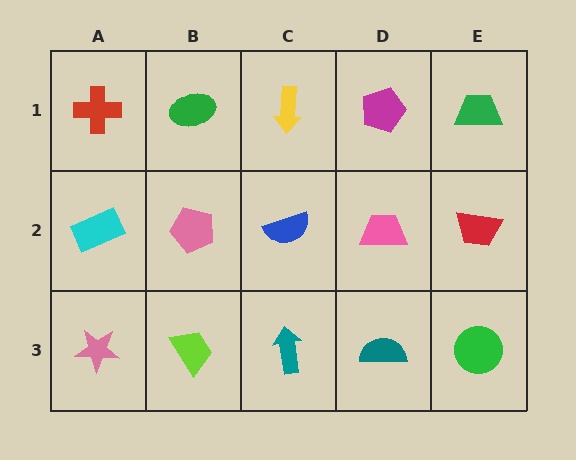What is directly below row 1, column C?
A blue semicircle.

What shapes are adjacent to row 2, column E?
A green trapezoid (row 1, column E), a green circle (row 3, column E), a pink trapezoid (row 2, column D).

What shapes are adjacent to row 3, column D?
A pink trapezoid (row 2, column D), a teal arrow (row 3, column C), a green circle (row 3, column E).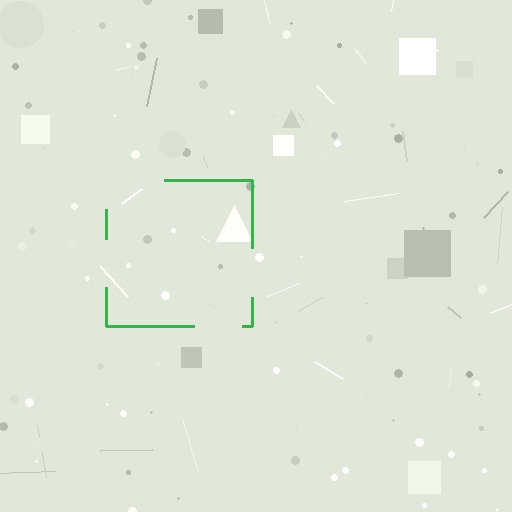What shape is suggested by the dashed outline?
The dashed outline suggests a square.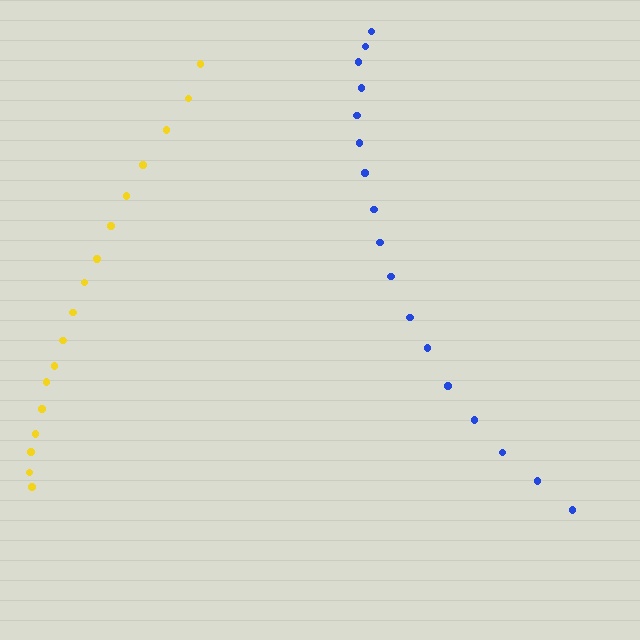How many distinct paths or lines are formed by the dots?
There are 2 distinct paths.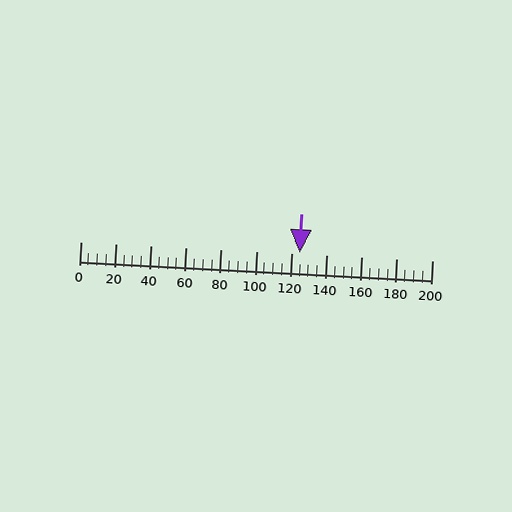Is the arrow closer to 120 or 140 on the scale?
The arrow is closer to 120.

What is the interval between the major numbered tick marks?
The major tick marks are spaced 20 units apart.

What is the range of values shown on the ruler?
The ruler shows values from 0 to 200.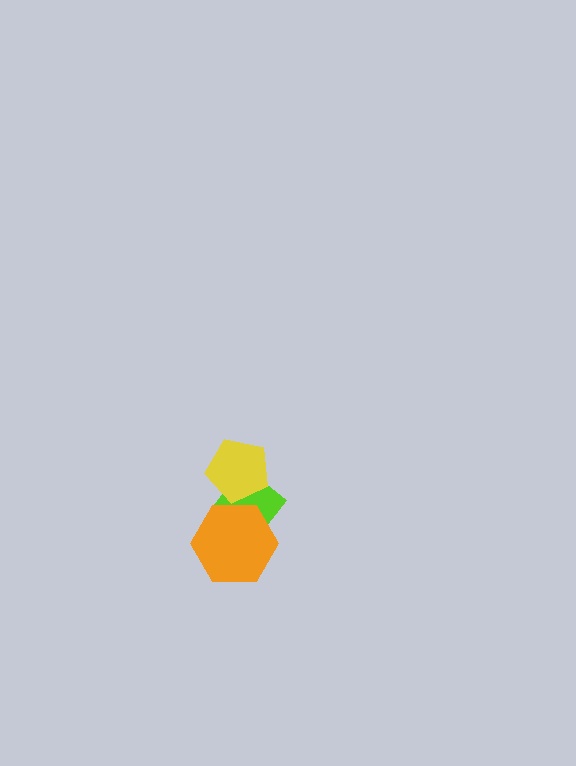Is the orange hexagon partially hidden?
No, no other shape covers it.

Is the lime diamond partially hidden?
Yes, it is partially covered by another shape.